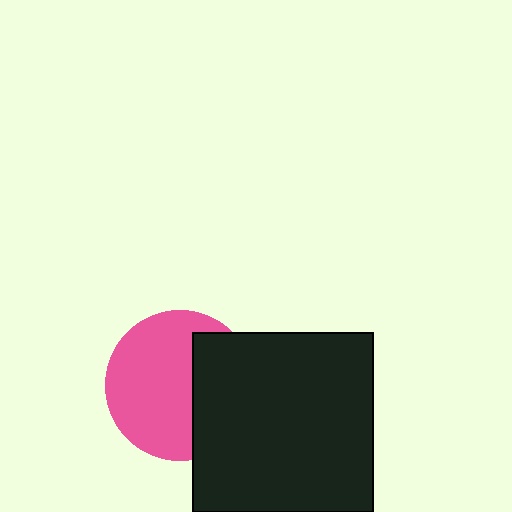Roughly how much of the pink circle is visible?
About half of it is visible (roughly 63%).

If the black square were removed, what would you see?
You would see the complete pink circle.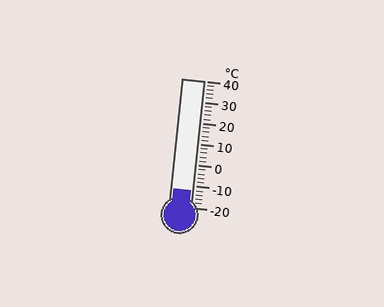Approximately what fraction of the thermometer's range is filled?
The thermometer is filled to approximately 15% of its range.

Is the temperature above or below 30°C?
The temperature is below 30°C.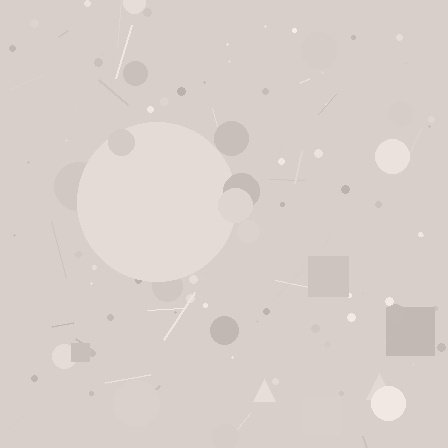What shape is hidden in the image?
A circle is hidden in the image.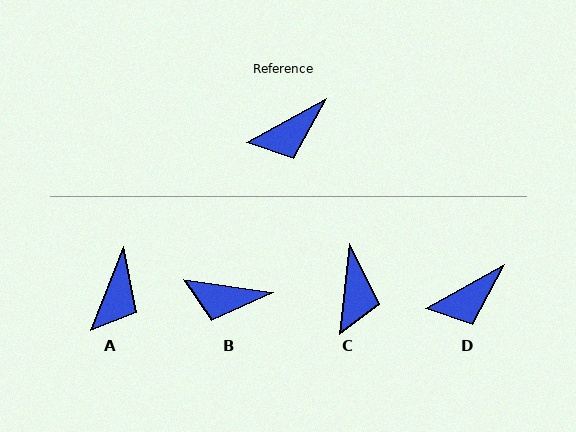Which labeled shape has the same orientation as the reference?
D.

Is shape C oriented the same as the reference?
No, it is off by about 55 degrees.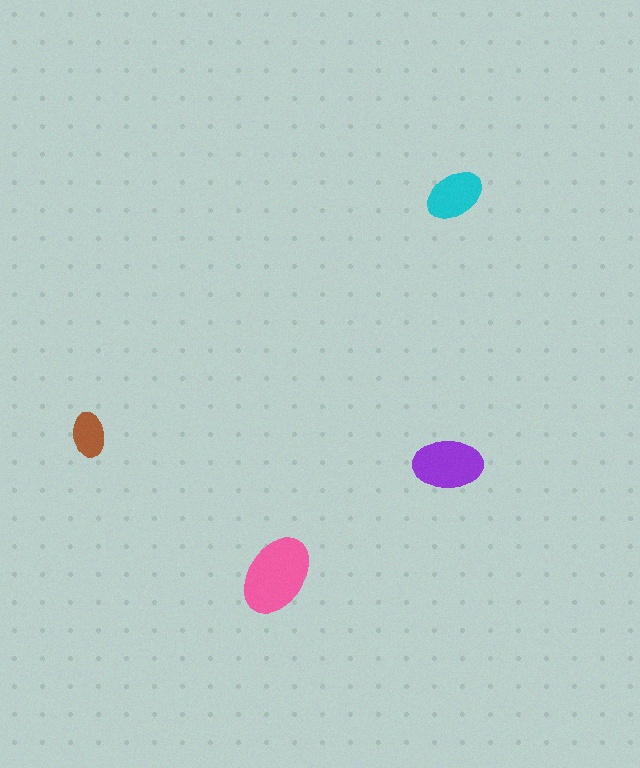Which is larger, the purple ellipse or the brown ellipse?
The purple one.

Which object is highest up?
The cyan ellipse is topmost.